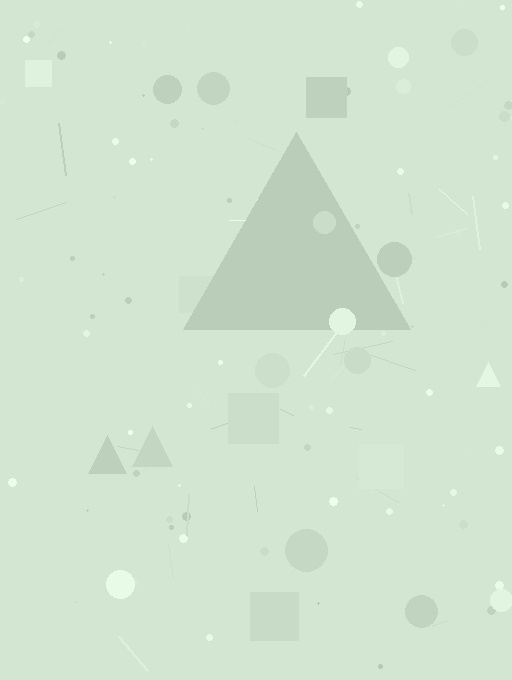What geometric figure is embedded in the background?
A triangle is embedded in the background.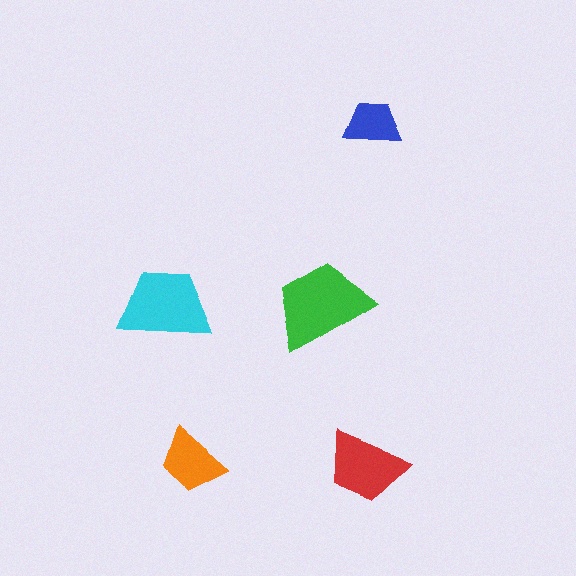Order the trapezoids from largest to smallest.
the green one, the cyan one, the red one, the orange one, the blue one.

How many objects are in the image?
There are 5 objects in the image.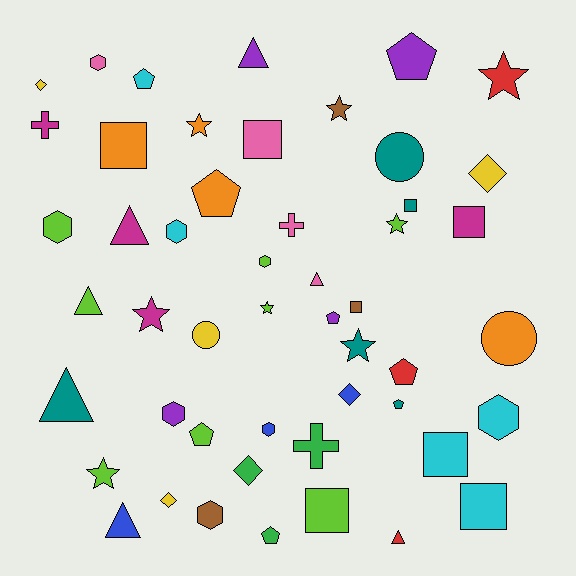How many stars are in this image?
There are 8 stars.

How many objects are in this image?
There are 50 objects.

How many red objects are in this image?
There are 3 red objects.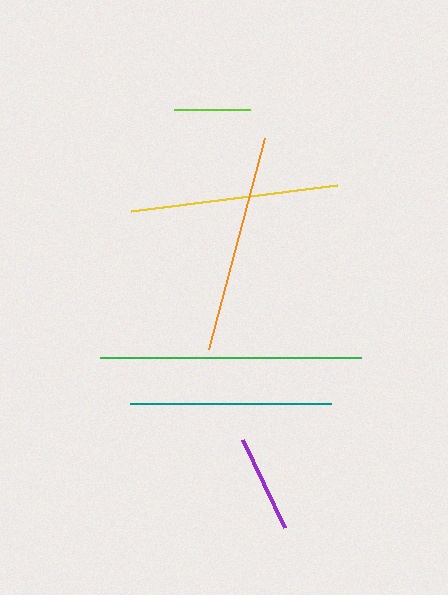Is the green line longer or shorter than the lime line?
The green line is longer than the lime line.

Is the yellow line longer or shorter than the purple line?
The yellow line is longer than the purple line.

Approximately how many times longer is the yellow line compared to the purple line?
The yellow line is approximately 2.1 times the length of the purple line.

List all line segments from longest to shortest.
From longest to shortest: green, orange, yellow, teal, purple, lime.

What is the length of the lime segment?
The lime segment is approximately 75 pixels long.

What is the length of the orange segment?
The orange segment is approximately 219 pixels long.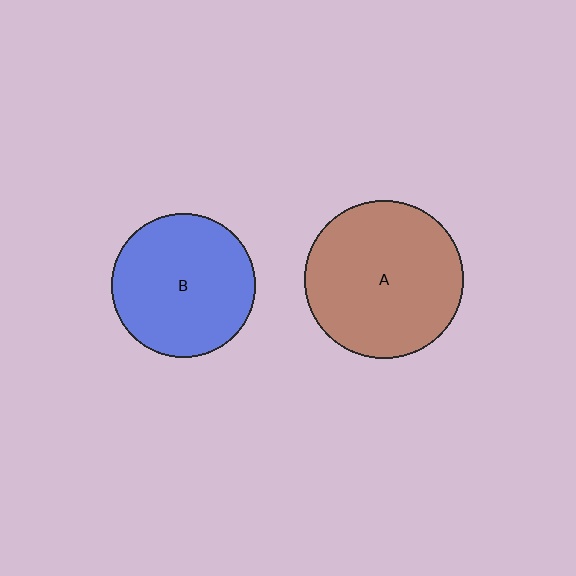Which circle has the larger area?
Circle A (brown).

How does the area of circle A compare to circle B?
Approximately 1.2 times.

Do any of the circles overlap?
No, none of the circles overlap.